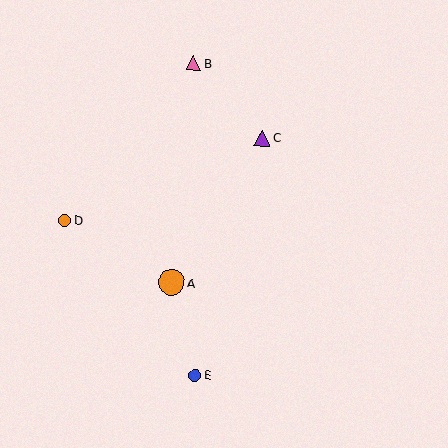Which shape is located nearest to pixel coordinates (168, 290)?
The orange circle (labeled A) at (171, 282) is nearest to that location.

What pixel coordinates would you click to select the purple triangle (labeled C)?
Click at (262, 138) to select the purple triangle C.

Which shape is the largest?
The orange circle (labeled A) is the largest.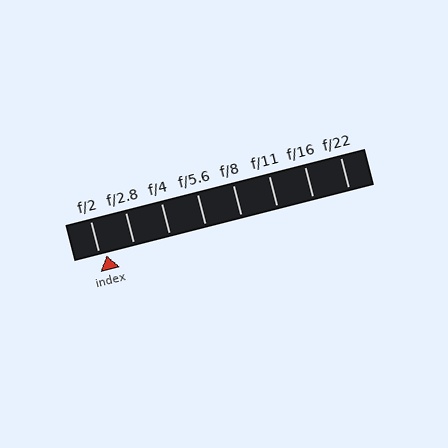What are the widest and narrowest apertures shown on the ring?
The widest aperture shown is f/2 and the narrowest is f/22.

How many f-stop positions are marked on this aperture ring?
There are 8 f-stop positions marked.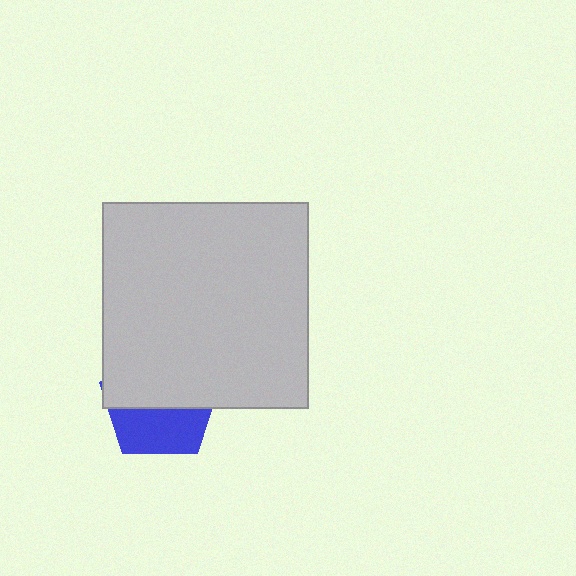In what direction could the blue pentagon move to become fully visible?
The blue pentagon could move down. That would shift it out from behind the light gray square entirely.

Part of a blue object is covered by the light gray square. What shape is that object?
It is a pentagon.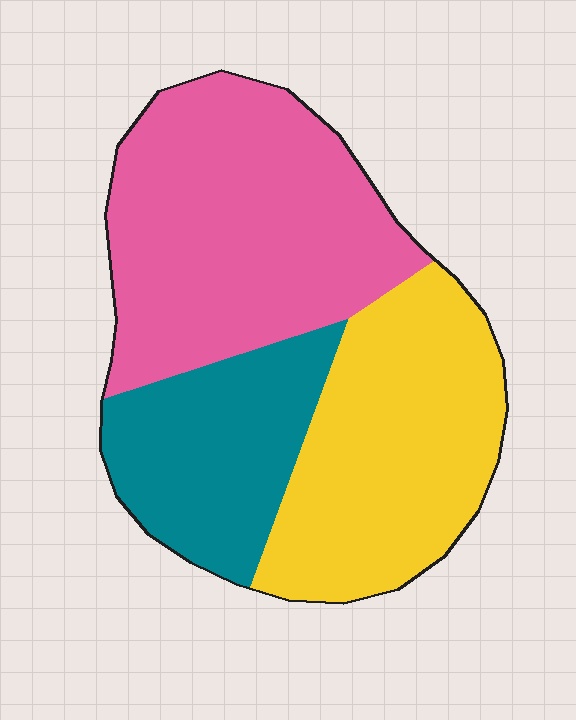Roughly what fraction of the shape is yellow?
Yellow takes up about one third (1/3) of the shape.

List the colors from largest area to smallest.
From largest to smallest: pink, yellow, teal.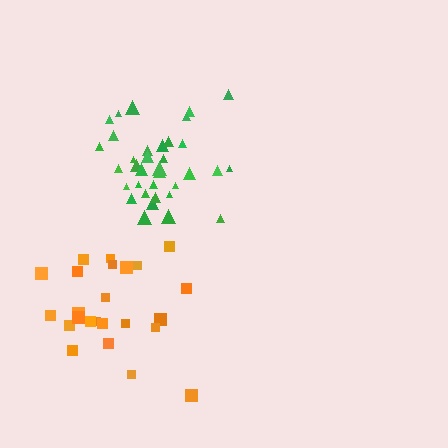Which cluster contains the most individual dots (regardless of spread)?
Green (35).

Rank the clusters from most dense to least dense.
green, orange.